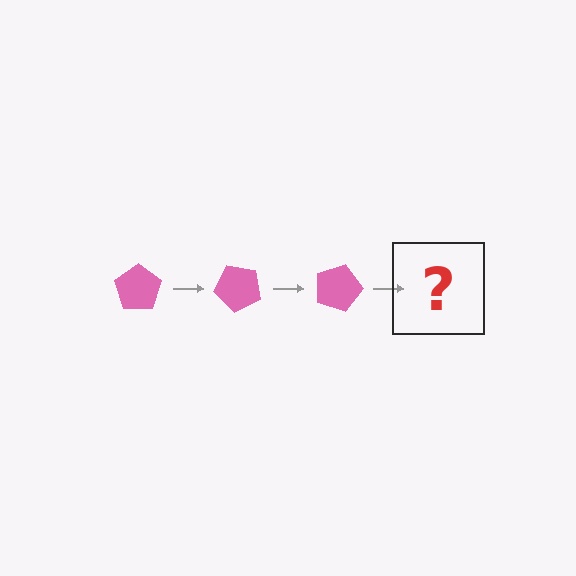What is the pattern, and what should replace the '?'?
The pattern is that the pentagon rotates 45 degrees each step. The '?' should be a pink pentagon rotated 135 degrees.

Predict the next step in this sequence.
The next step is a pink pentagon rotated 135 degrees.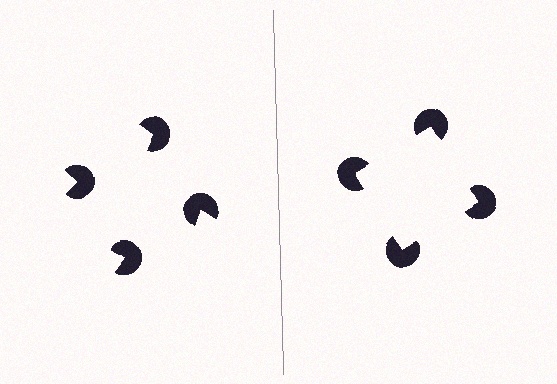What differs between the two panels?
The pac-man discs are positioned identically on both sides; only the wedge orientations differ. On the right they align to a square; on the left they are misaligned.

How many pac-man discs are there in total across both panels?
8 — 4 on each side.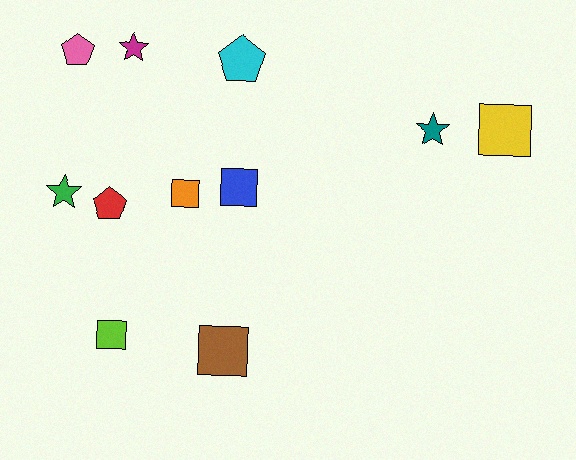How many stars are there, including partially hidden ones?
There are 3 stars.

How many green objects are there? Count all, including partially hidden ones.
There is 1 green object.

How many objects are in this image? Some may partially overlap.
There are 11 objects.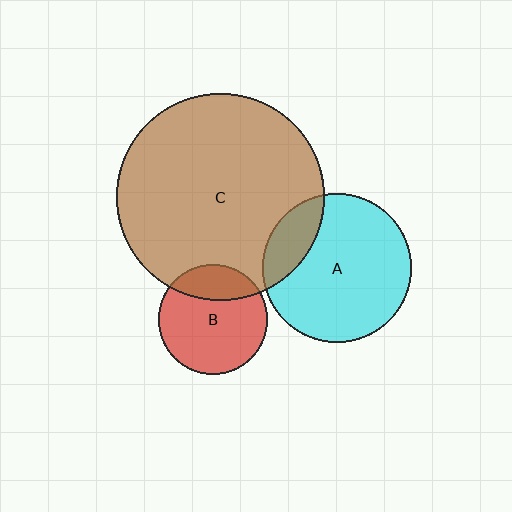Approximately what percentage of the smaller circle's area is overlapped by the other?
Approximately 25%.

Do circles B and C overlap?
Yes.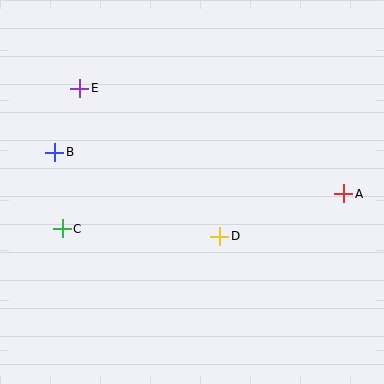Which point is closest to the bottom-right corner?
Point A is closest to the bottom-right corner.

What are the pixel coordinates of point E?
Point E is at (80, 88).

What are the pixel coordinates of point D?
Point D is at (220, 236).